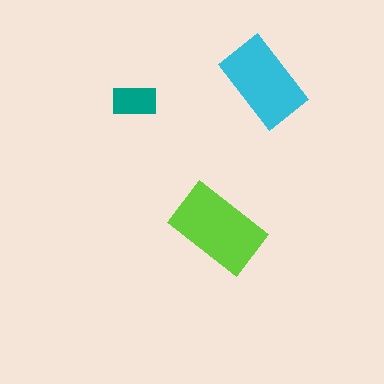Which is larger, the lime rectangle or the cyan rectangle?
The lime one.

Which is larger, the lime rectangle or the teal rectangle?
The lime one.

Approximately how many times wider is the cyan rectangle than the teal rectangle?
About 2 times wider.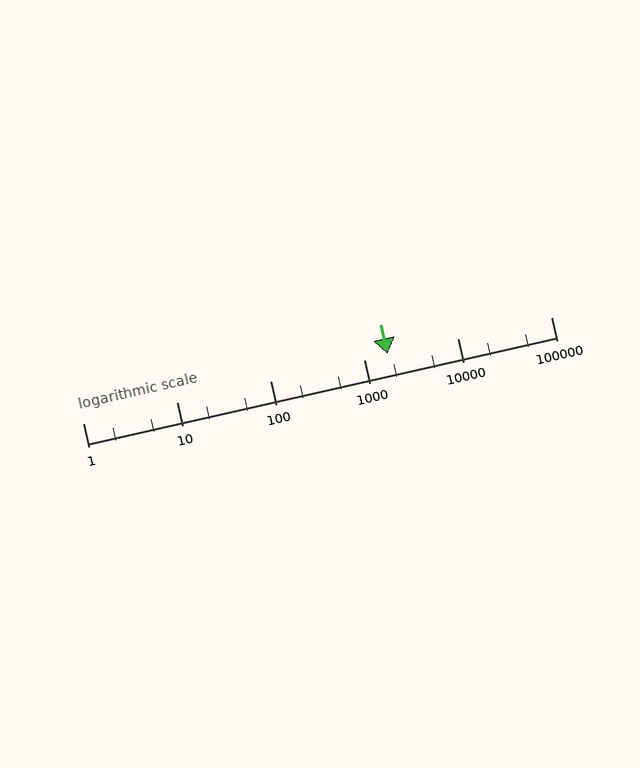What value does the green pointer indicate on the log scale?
The pointer indicates approximately 1800.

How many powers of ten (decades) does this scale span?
The scale spans 5 decades, from 1 to 100000.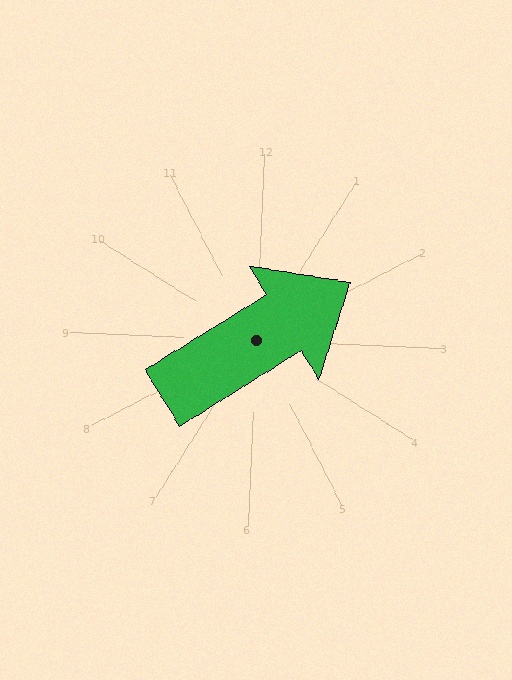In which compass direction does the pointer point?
Northeast.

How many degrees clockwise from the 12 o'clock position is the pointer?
Approximately 56 degrees.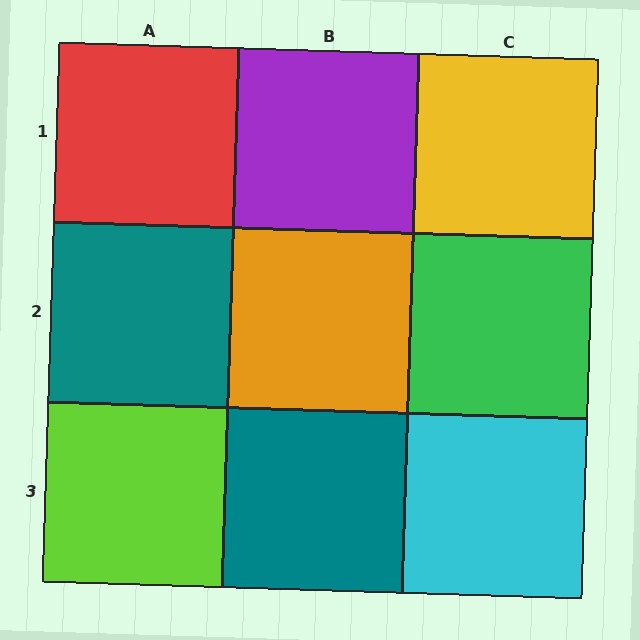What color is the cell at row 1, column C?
Yellow.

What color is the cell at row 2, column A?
Teal.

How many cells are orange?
1 cell is orange.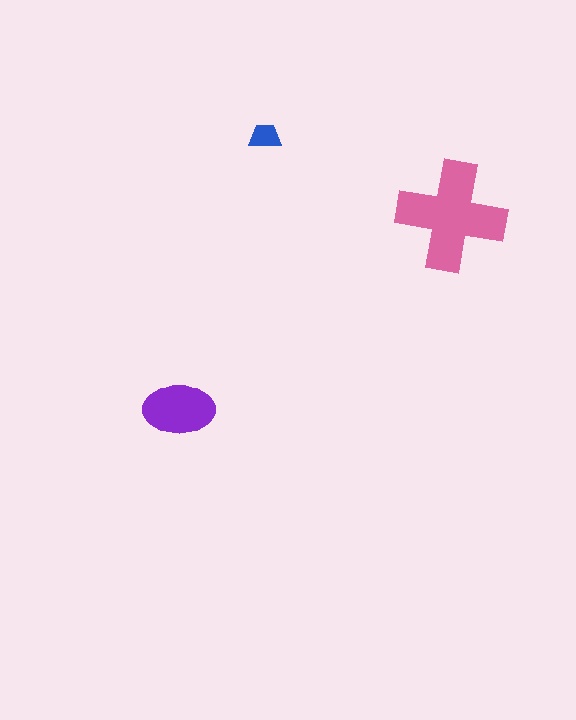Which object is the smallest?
The blue trapezoid.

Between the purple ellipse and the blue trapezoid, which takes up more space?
The purple ellipse.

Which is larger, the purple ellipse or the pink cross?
The pink cross.